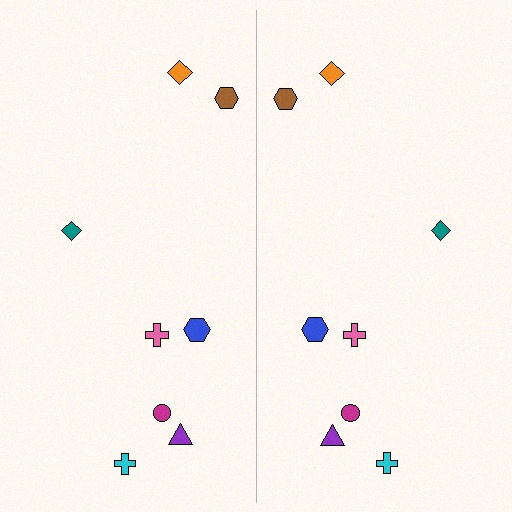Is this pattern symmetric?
Yes, this pattern has bilateral (reflection) symmetry.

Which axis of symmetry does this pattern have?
The pattern has a vertical axis of symmetry running through the center of the image.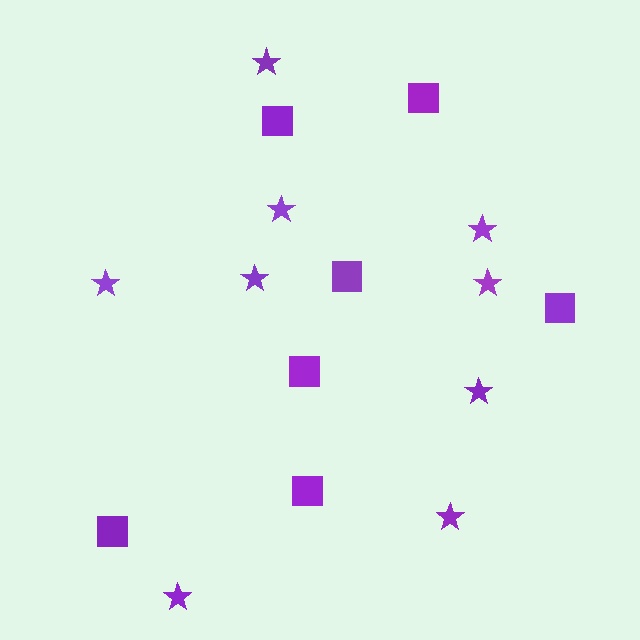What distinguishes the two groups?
There are 2 groups: one group of stars (9) and one group of squares (7).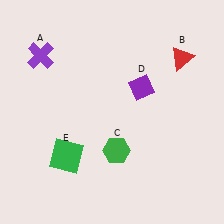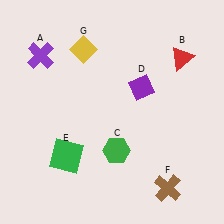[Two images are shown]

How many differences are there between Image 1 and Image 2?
There are 2 differences between the two images.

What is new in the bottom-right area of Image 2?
A brown cross (F) was added in the bottom-right area of Image 2.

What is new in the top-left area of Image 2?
A yellow diamond (G) was added in the top-left area of Image 2.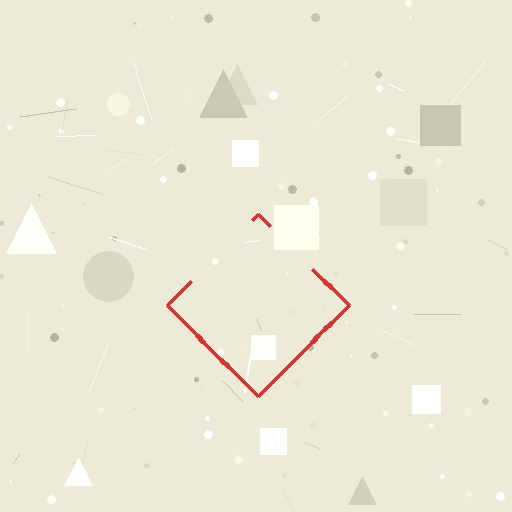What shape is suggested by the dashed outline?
The dashed outline suggests a diamond.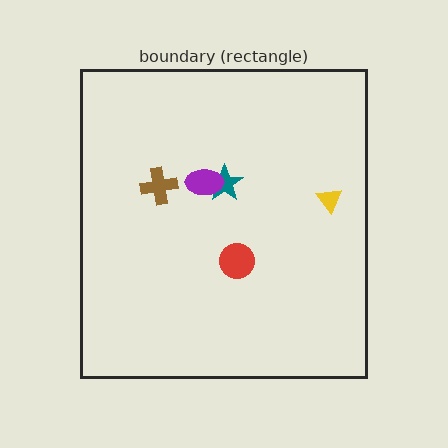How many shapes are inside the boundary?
5 inside, 0 outside.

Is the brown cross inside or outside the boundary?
Inside.